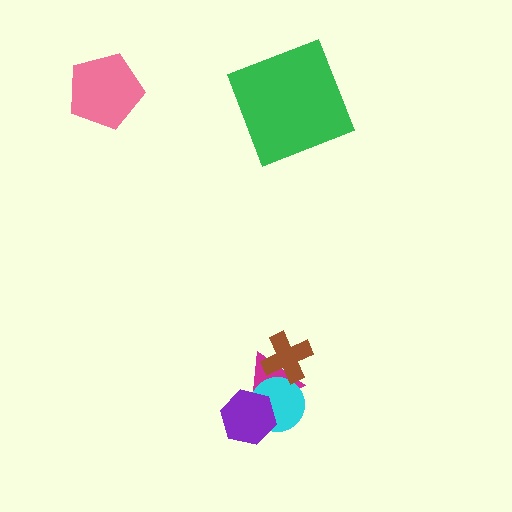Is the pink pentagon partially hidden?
No, no other shape covers it.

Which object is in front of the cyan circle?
The purple hexagon is in front of the cyan circle.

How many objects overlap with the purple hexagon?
2 objects overlap with the purple hexagon.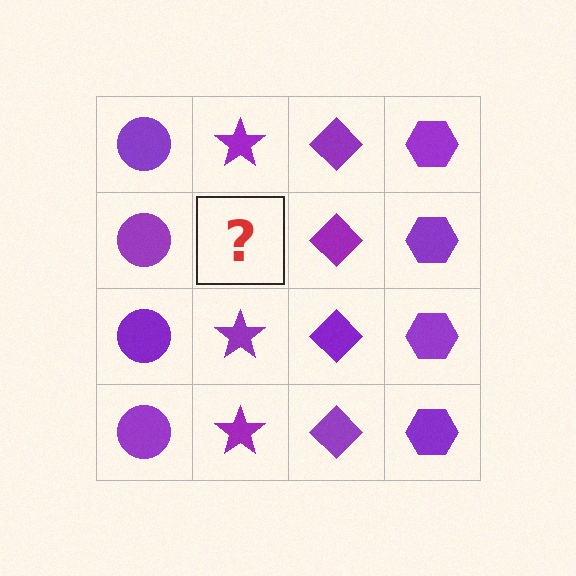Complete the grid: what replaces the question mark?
The question mark should be replaced with a purple star.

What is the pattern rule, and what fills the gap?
The rule is that each column has a consistent shape. The gap should be filled with a purple star.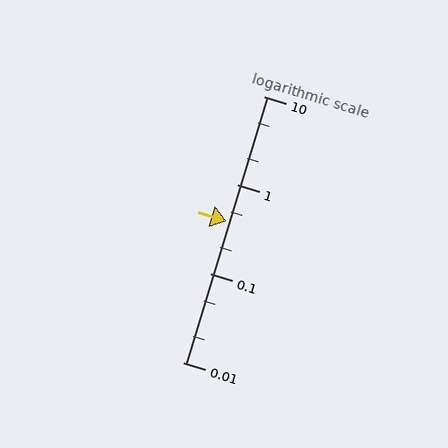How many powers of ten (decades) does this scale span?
The scale spans 3 decades, from 0.01 to 10.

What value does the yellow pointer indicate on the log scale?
The pointer indicates approximately 0.39.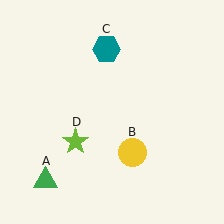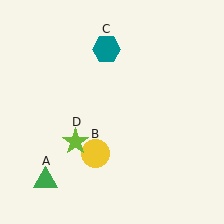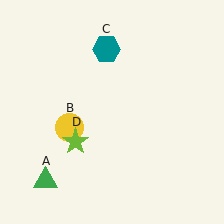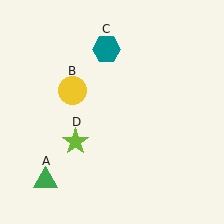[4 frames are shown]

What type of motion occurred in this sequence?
The yellow circle (object B) rotated clockwise around the center of the scene.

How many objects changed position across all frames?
1 object changed position: yellow circle (object B).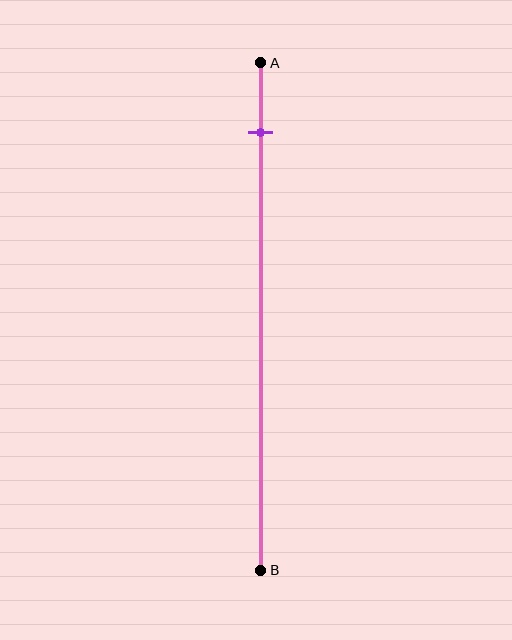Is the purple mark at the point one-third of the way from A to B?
No, the mark is at about 15% from A, not at the 33% one-third point.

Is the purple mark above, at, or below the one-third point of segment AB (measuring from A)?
The purple mark is above the one-third point of segment AB.